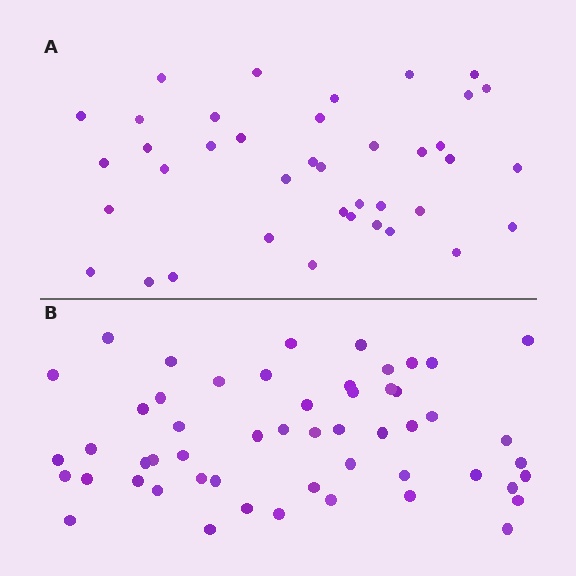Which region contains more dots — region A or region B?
Region B (the bottom region) has more dots.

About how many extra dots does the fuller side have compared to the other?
Region B has approximately 15 more dots than region A.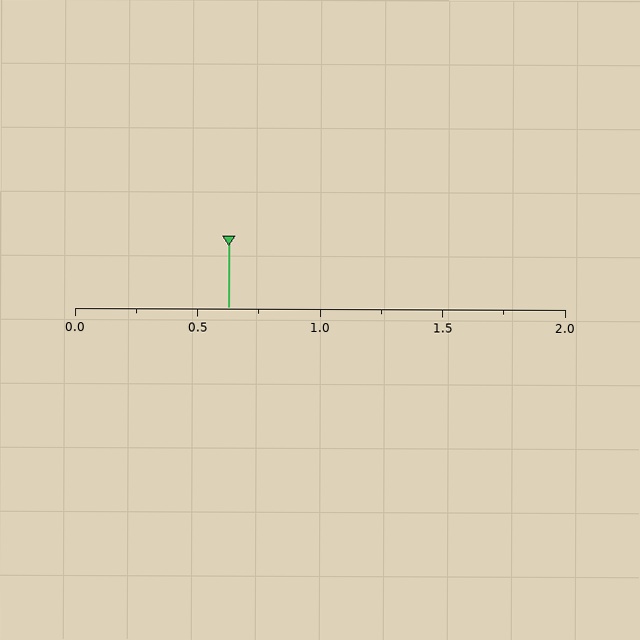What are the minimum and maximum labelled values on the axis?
The axis runs from 0.0 to 2.0.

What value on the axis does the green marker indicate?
The marker indicates approximately 0.62.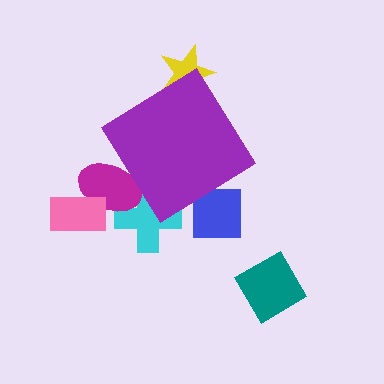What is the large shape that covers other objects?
A purple diamond.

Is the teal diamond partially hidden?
No, the teal diamond is fully visible.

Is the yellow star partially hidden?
Yes, the yellow star is partially hidden behind the purple diamond.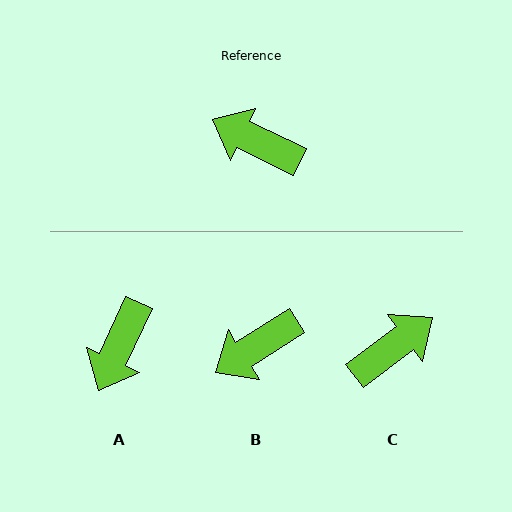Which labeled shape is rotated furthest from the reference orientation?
C, about 117 degrees away.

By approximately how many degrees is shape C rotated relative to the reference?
Approximately 117 degrees clockwise.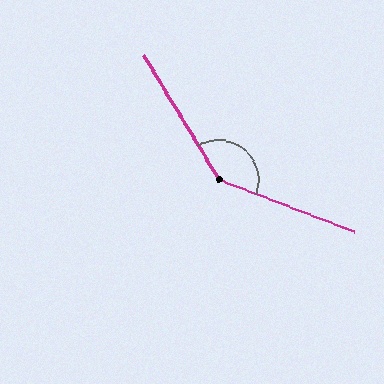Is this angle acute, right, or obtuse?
It is obtuse.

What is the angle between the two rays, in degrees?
Approximately 142 degrees.